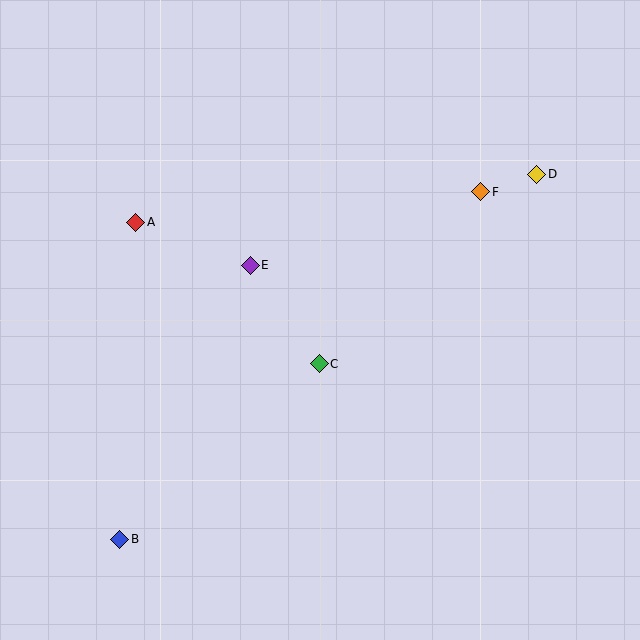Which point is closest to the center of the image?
Point C at (319, 364) is closest to the center.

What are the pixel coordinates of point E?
Point E is at (250, 265).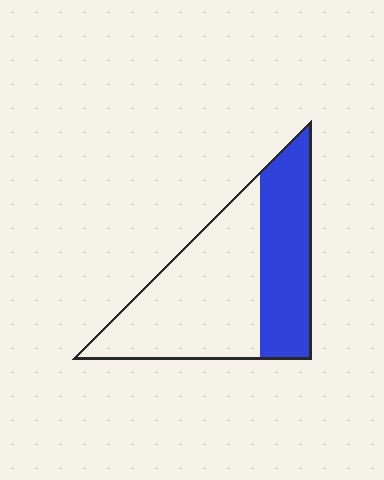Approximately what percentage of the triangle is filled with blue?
Approximately 40%.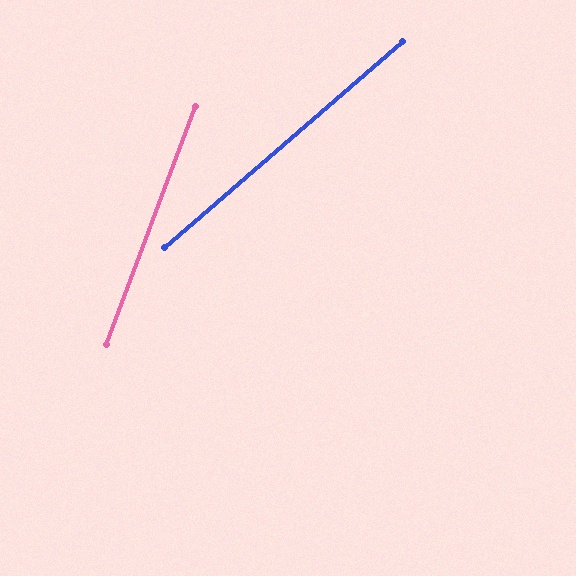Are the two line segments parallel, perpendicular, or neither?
Neither parallel nor perpendicular — they differ by about 29°.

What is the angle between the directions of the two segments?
Approximately 29 degrees.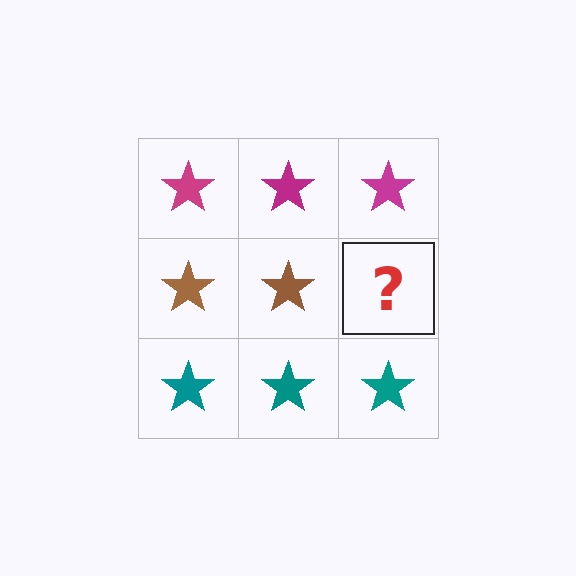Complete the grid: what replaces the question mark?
The question mark should be replaced with a brown star.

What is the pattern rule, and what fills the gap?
The rule is that each row has a consistent color. The gap should be filled with a brown star.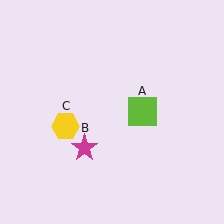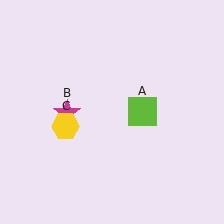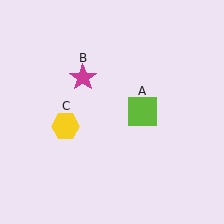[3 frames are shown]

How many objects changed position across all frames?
1 object changed position: magenta star (object B).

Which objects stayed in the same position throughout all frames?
Lime square (object A) and yellow hexagon (object C) remained stationary.